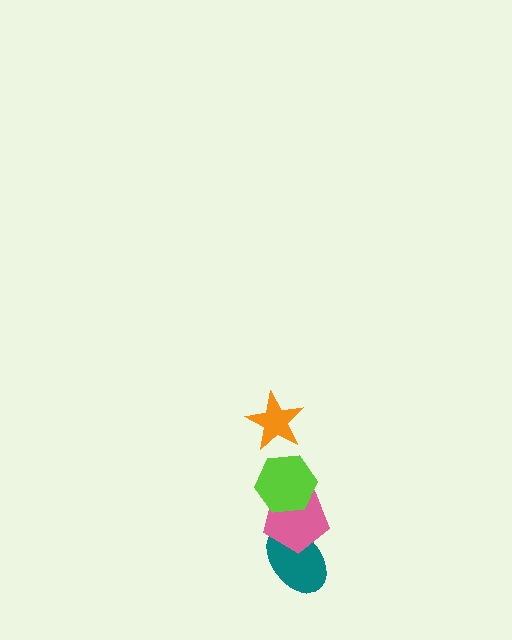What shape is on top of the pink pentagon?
The lime hexagon is on top of the pink pentagon.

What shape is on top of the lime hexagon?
The orange star is on top of the lime hexagon.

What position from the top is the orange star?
The orange star is 1st from the top.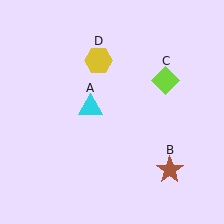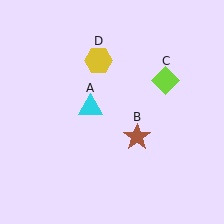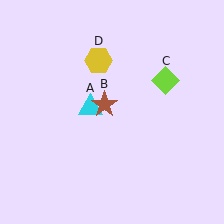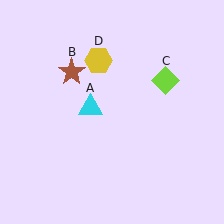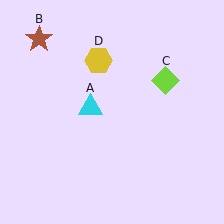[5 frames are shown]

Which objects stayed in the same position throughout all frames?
Cyan triangle (object A) and lime diamond (object C) and yellow hexagon (object D) remained stationary.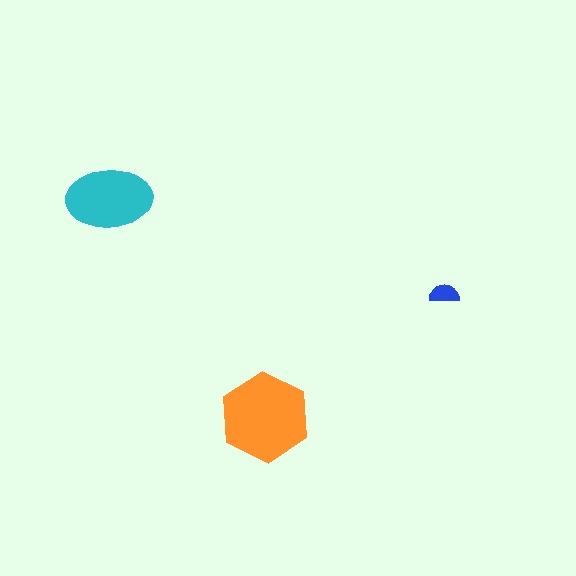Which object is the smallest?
The blue semicircle.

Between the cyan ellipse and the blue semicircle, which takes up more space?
The cyan ellipse.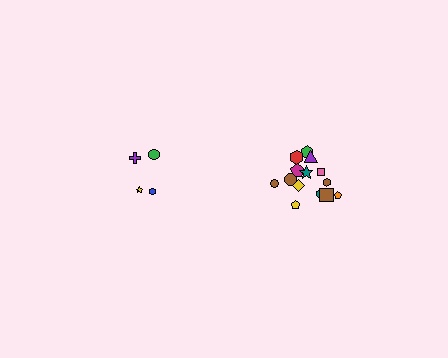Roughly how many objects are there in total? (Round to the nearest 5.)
Roughly 20 objects in total.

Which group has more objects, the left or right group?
The right group.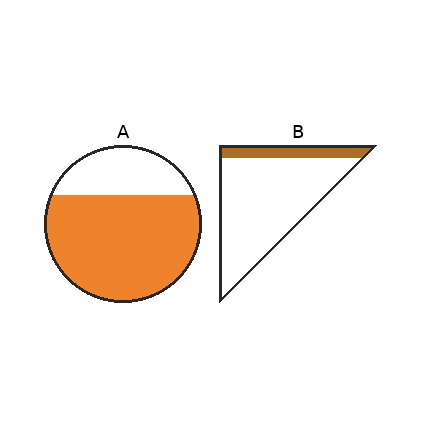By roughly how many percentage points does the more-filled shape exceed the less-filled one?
By roughly 55 percentage points (A over B).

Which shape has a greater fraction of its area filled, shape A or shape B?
Shape A.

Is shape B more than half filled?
No.